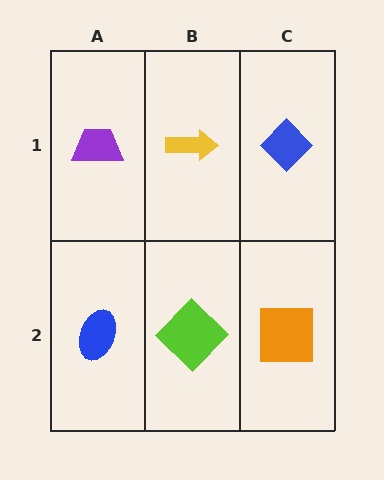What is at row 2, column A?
A blue ellipse.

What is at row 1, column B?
A yellow arrow.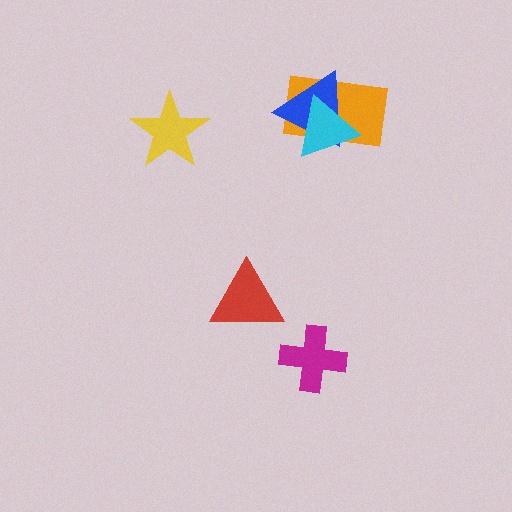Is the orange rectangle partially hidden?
Yes, it is partially covered by another shape.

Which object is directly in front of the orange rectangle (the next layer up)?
The blue triangle is directly in front of the orange rectangle.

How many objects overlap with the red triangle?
0 objects overlap with the red triangle.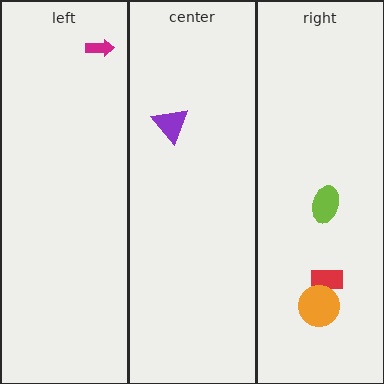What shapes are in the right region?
The red rectangle, the orange circle, the lime ellipse.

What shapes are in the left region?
The magenta arrow.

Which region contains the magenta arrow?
The left region.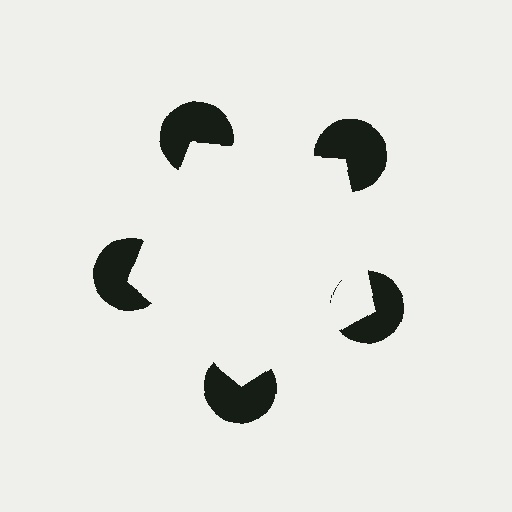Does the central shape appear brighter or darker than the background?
It typically appears slightly brighter than the background, even though no actual brightness change is drawn.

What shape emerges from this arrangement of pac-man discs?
An illusory pentagon — its edges are inferred from the aligned wedge cuts in the pac-man discs, not physically drawn.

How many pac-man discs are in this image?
There are 5 — one at each vertex of the illusory pentagon.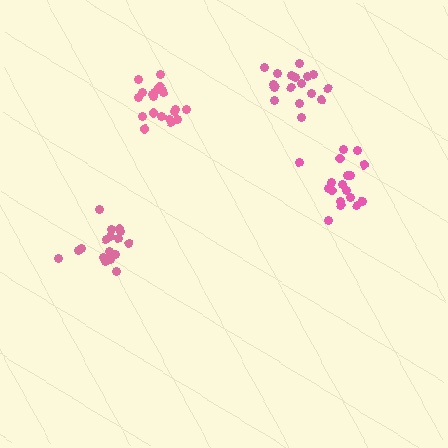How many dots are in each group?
Group 1: 17 dots, Group 2: 19 dots, Group 3: 20 dots, Group 4: 19 dots (75 total).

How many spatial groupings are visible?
There are 4 spatial groupings.